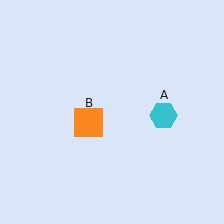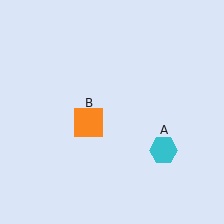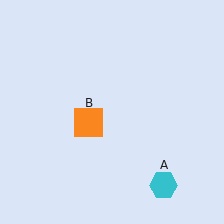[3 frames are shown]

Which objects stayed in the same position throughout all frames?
Orange square (object B) remained stationary.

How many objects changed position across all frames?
1 object changed position: cyan hexagon (object A).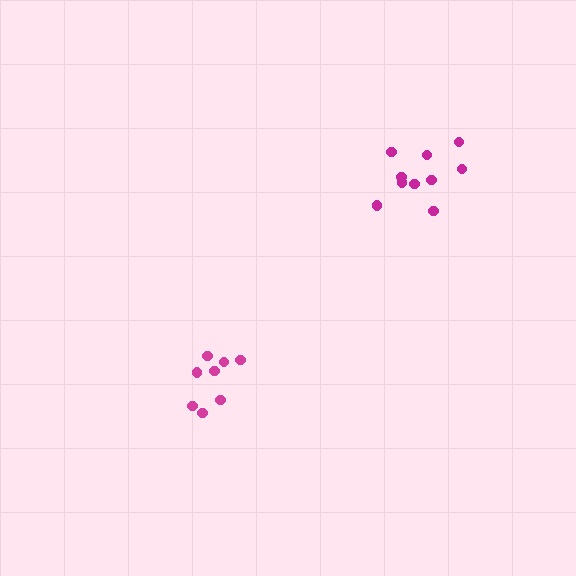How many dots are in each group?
Group 1: 8 dots, Group 2: 10 dots (18 total).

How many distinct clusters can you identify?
There are 2 distinct clusters.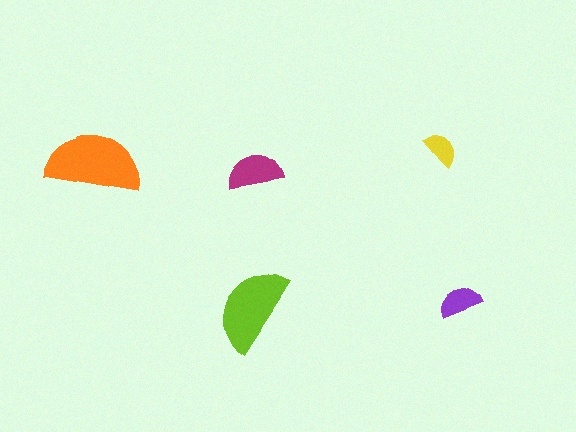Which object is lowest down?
The lime semicircle is bottommost.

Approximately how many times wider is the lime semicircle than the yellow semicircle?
About 2.5 times wider.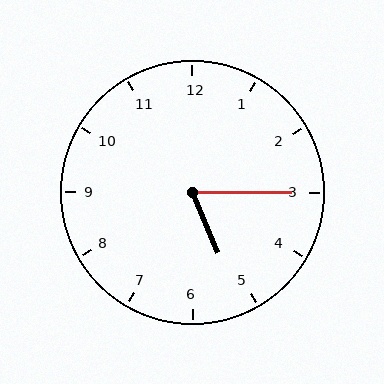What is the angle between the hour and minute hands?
Approximately 68 degrees.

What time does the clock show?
5:15.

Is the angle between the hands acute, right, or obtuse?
It is acute.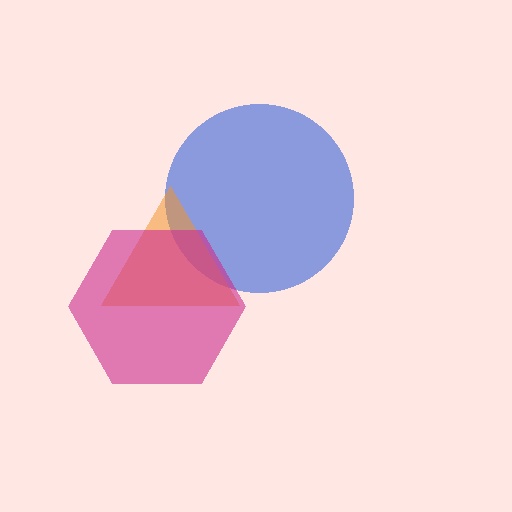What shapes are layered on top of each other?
The layered shapes are: a blue circle, an orange triangle, a magenta hexagon.